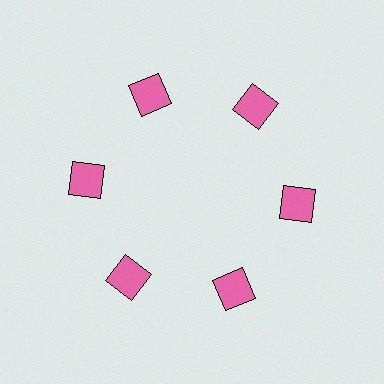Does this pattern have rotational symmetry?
Yes, this pattern has 6-fold rotational symmetry. It looks the same after rotating 60 degrees around the center.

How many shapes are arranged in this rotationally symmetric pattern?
There are 6 shapes, arranged in 6 groups of 1.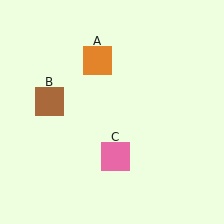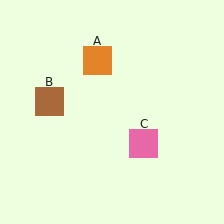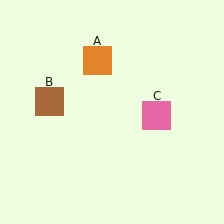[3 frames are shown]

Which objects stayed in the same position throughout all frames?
Orange square (object A) and brown square (object B) remained stationary.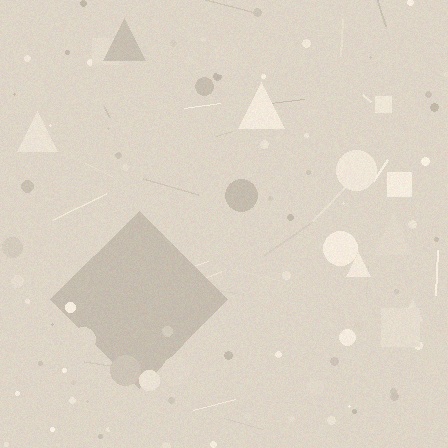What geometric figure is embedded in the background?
A diamond is embedded in the background.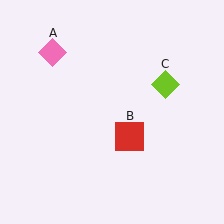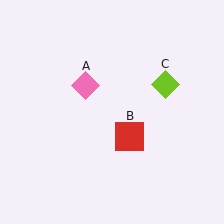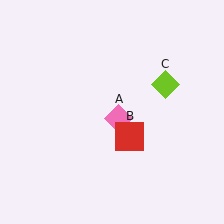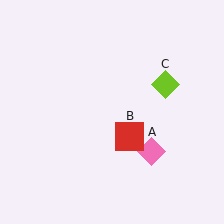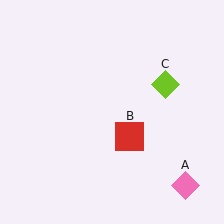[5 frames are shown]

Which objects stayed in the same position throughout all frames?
Red square (object B) and lime diamond (object C) remained stationary.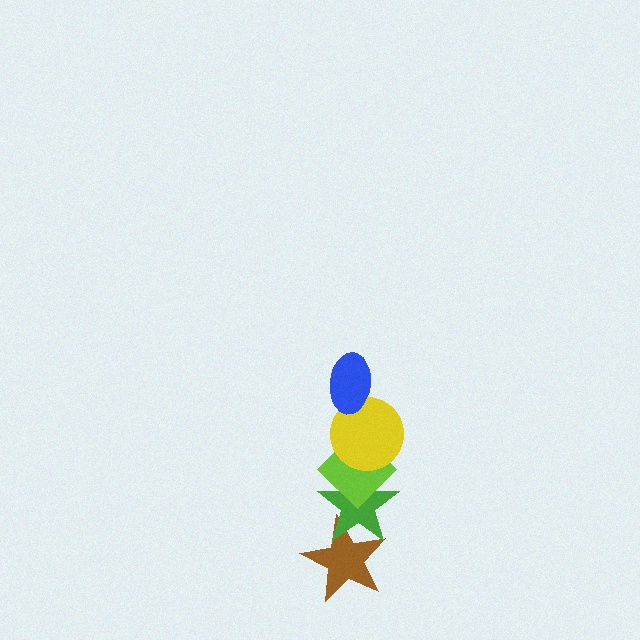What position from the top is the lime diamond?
The lime diamond is 3rd from the top.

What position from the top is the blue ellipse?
The blue ellipse is 1st from the top.